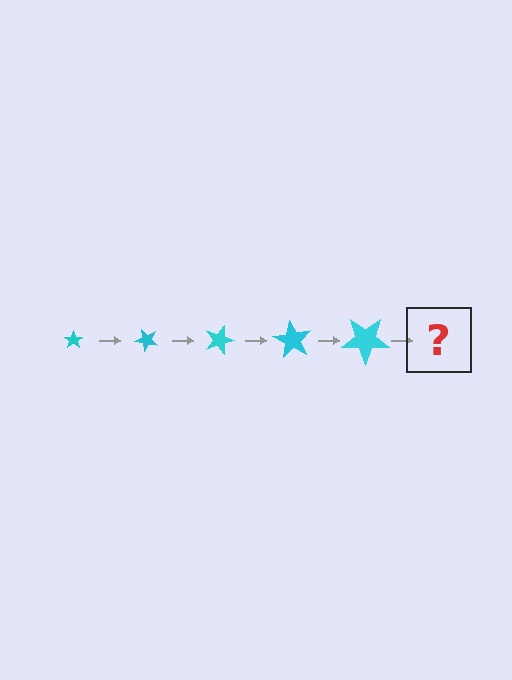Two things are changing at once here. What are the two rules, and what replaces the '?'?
The two rules are that the star grows larger each step and it rotates 45 degrees each step. The '?' should be a star, larger than the previous one and rotated 225 degrees from the start.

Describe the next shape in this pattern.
It should be a star, larger than the previous one and rotated 225 degrees from the start.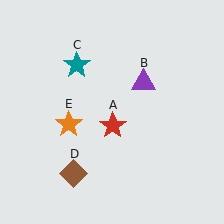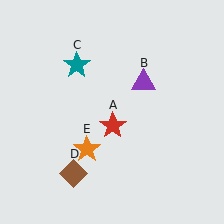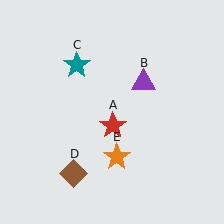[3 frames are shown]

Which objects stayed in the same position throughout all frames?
Red star (object A) and purple triangle (object B) and teal star (object C) and brown diamond (object D) remained stationary.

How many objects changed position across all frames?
1 object changed position: orange star (object E).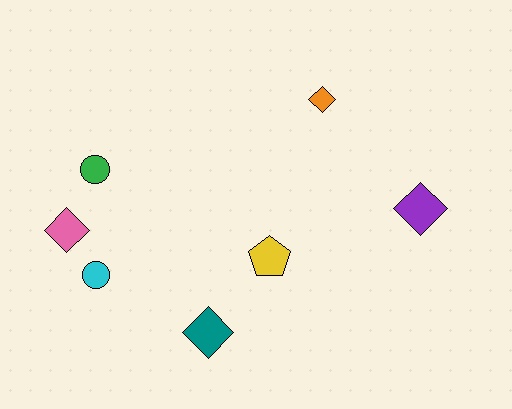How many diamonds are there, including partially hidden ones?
There are 4 diamonds.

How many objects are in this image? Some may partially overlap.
There are 7 objects.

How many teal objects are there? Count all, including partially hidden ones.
There is 1 teal object.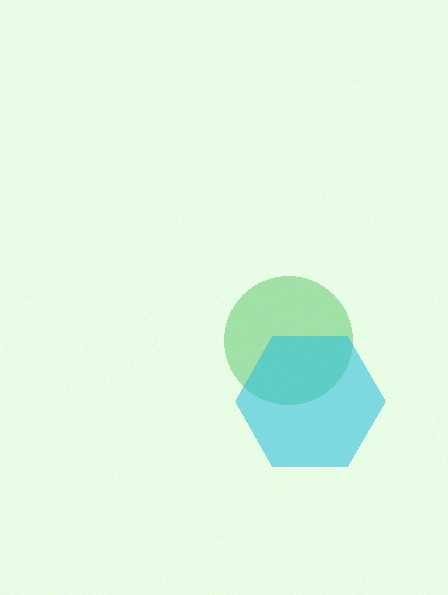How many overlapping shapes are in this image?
There are 2 overlapping shapes in the image.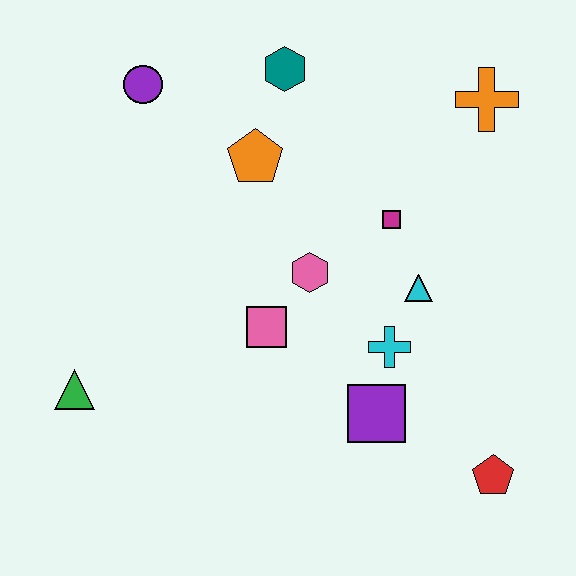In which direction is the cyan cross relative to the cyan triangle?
The cyan cross is below the cyan triangle.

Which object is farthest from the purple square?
The purple circle is farthest from the purple square.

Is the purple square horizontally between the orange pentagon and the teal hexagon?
No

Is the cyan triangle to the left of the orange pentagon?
No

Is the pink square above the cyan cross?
Yes